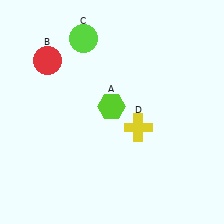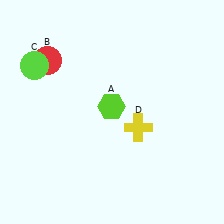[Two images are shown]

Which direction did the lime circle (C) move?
The lime circle (C) moved left.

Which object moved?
The lime circle (C) moved left.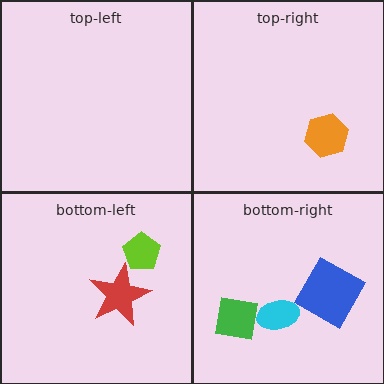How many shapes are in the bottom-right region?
3.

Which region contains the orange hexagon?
The top-right region.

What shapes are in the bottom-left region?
The lime pentagon, the red star.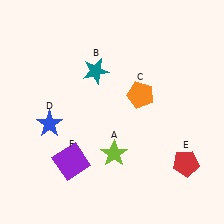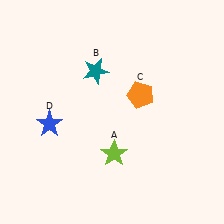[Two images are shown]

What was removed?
The red pentagon (E), the purple square (F) were removed in Image 2.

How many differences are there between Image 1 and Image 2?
There are 2 differences between the two images.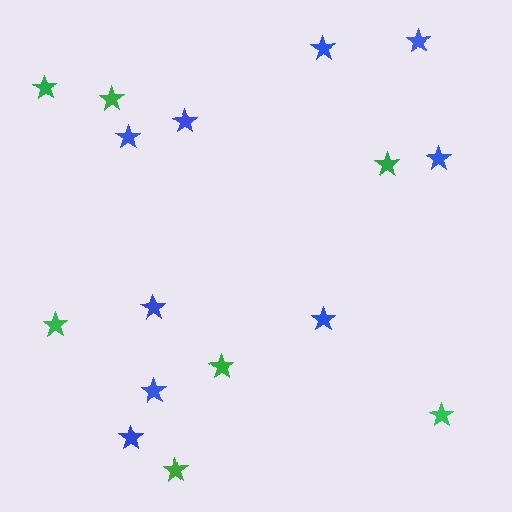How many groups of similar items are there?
There are 2 groups: one group of green stars (7) and one group of blue stars (9).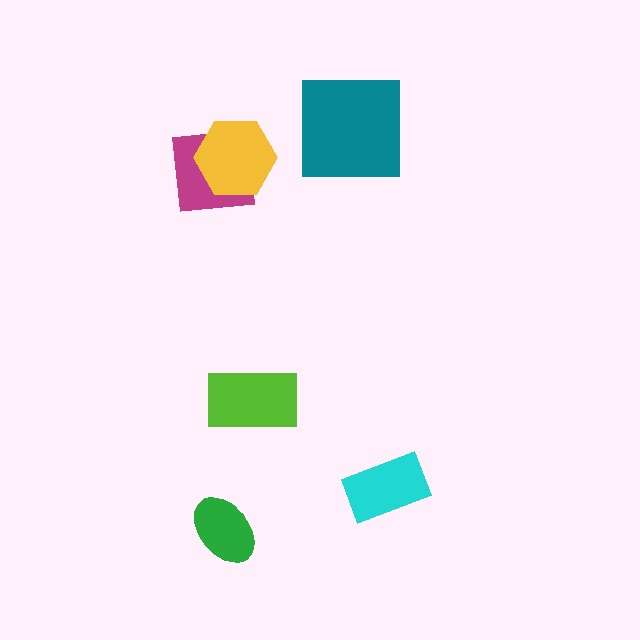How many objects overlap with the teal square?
0 objects overlap with the teal square.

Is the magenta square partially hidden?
Yes, it is partially covered by another shape.